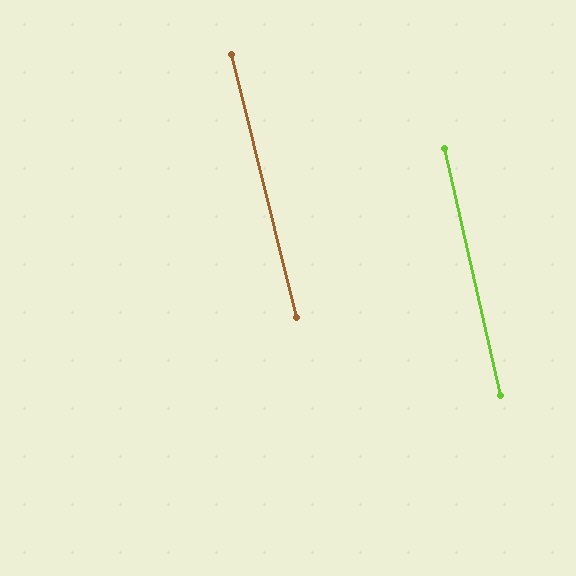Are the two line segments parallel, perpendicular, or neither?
Parallel — their directions differ by only 1.1°.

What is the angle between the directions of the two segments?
Approximately 1 degree.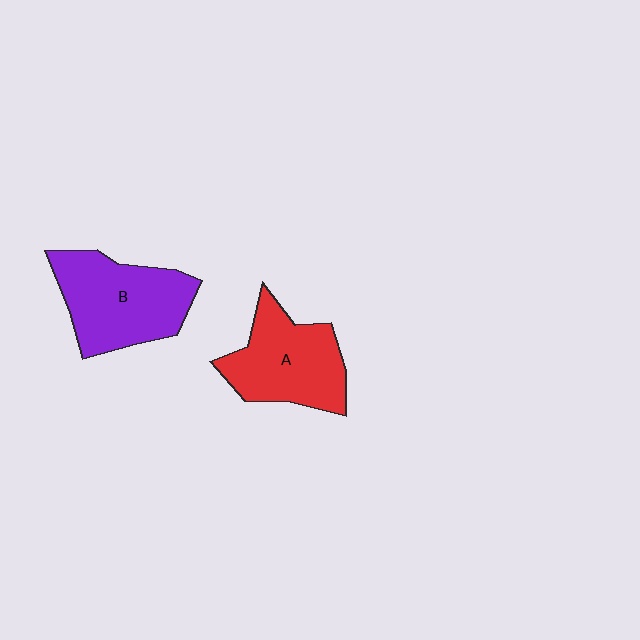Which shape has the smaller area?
Shape A (red).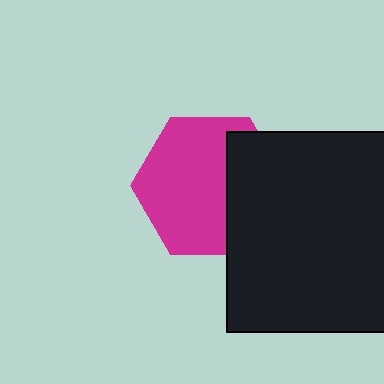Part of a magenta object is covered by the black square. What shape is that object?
It is a hexagon.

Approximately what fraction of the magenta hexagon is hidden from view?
Roughly 35% of the magenta hexagon is hidden behind the black square.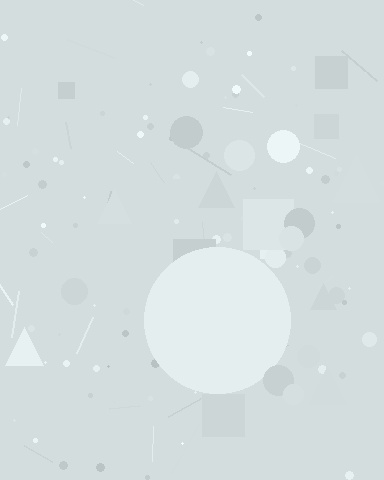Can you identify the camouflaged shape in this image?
The camouflaged shape is a circle.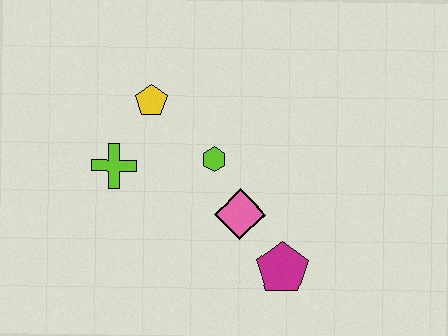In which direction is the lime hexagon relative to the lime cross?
The lime hexagon is to the right of the lime cross.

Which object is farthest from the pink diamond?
The yellow pentagon is farthest from the pink diamond.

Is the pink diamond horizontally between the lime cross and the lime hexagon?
No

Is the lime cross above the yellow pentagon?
No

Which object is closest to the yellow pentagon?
The lime cross is closest to the yellow pentagon.